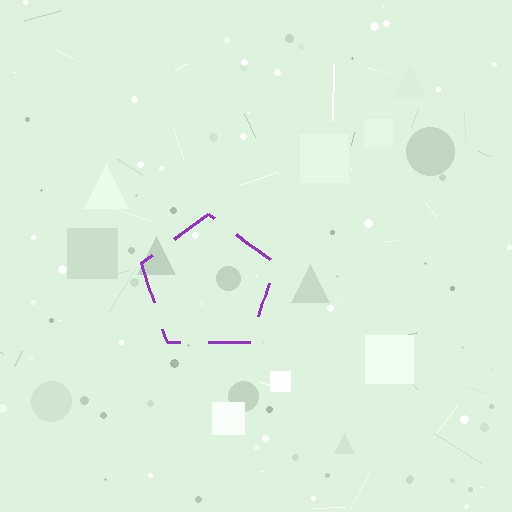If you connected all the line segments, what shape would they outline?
They would outline a pentagon.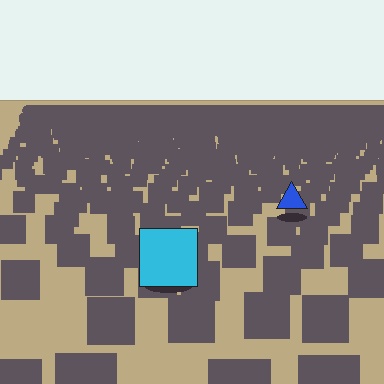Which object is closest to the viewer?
The cyan square is closest. The texture marks near it are larger and more spread out.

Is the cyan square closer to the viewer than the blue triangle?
Yes. The cyan square is closer — you can tell from the texture gradient: the ground texture is coarser near it.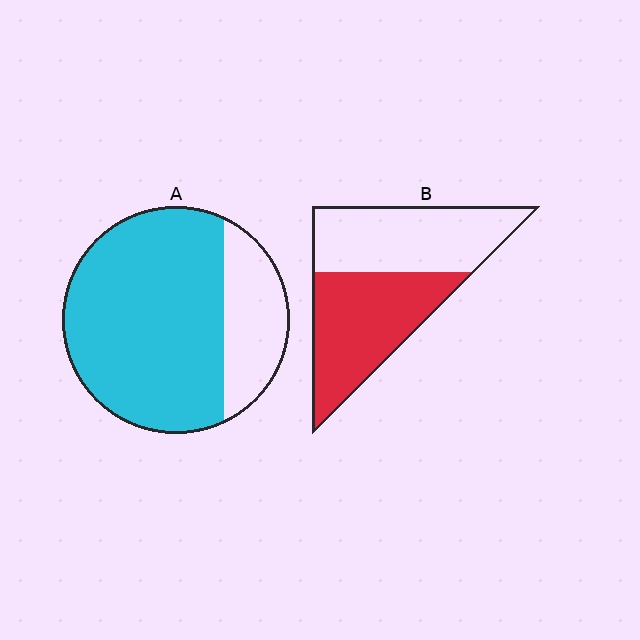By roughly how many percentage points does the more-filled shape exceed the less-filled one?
By roughly 25 percentage points (A over B).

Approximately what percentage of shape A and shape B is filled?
A is approximately 75% and B is approximately 50%.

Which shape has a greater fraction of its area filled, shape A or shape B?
Shape A.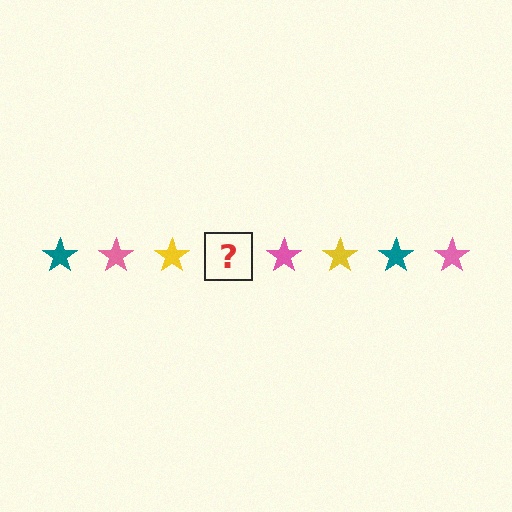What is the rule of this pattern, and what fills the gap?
The rule is that the pattern cycles through teal, pink, yellow stars. The gap should be filled with a teal star.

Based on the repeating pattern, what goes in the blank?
The blank should be a teal star.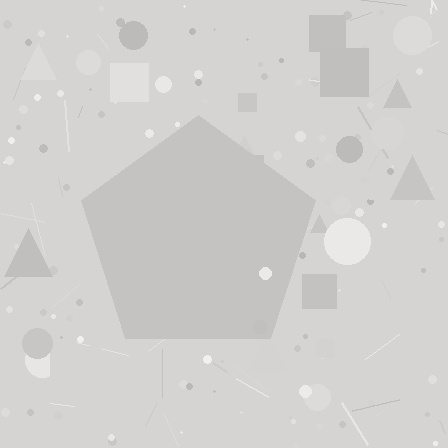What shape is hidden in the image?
A pentagon is hidden in the image.